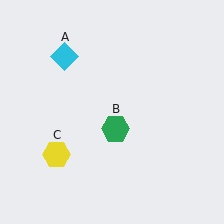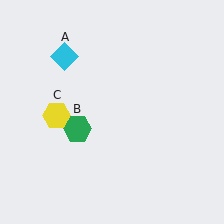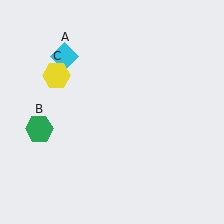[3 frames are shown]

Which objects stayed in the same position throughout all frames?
Cyan diamond (object A) remained stationary.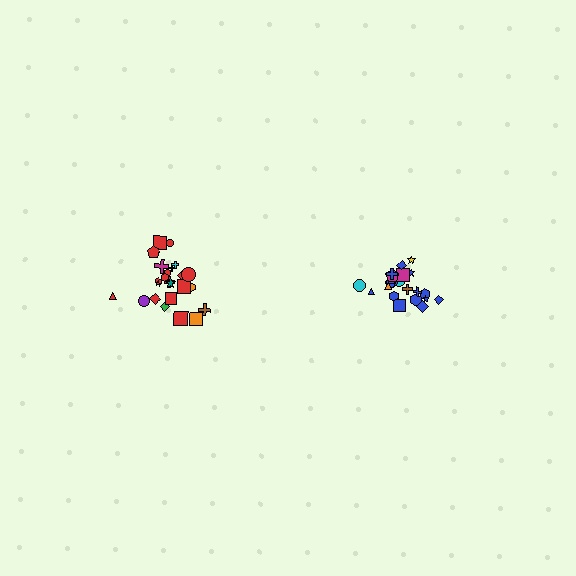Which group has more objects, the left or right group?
The left group.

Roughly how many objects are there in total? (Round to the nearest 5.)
Roughly 45 objects in total.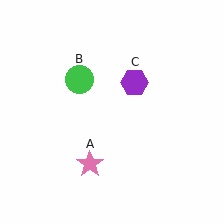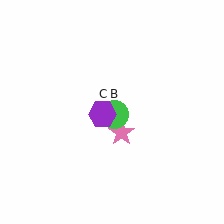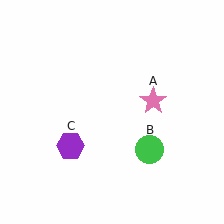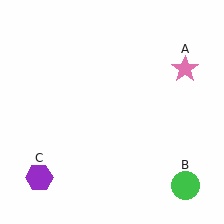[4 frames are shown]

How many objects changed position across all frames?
3 objects changed position: pink star (object A), green circle (object B), purple hexagon (object C).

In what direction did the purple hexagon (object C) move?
The purple hexagon (object C) moved down and to the left.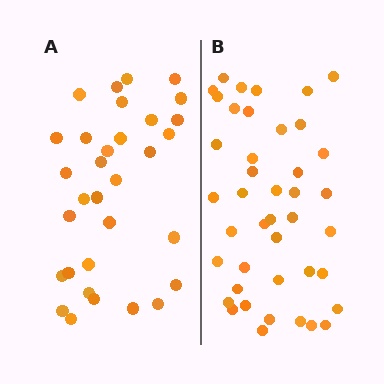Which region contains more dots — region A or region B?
Region B (the right region) has more dots.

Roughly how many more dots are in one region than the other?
Region B has roughly 10 or so more dots than region A.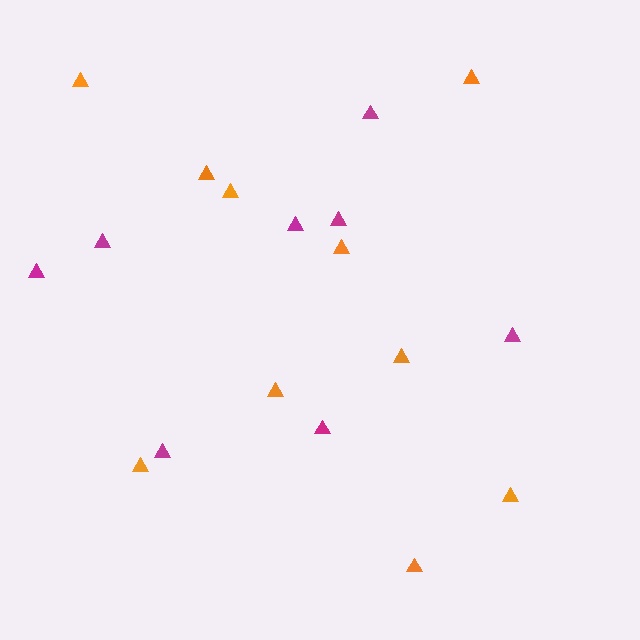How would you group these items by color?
There are 2 groups: one group of orange triangles (10) and one group of magenta triangles (8).